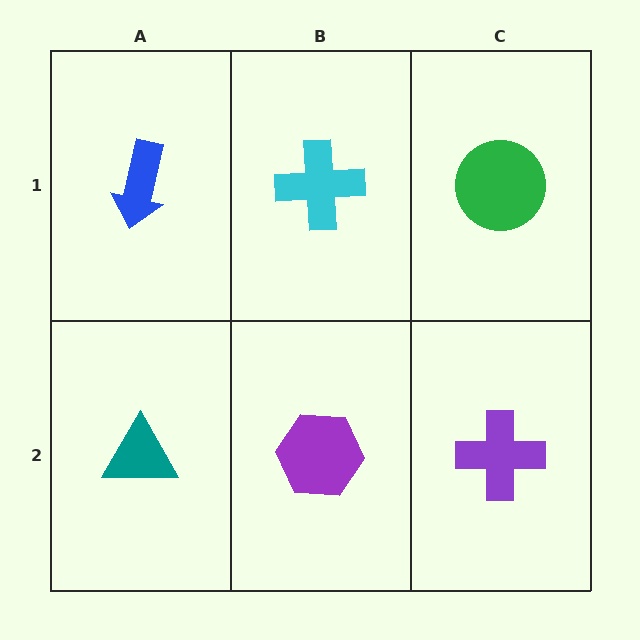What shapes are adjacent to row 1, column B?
A purple hexagon (row 2, column B), a blue arrow (row 1, column A), a green circle (row 1, column C).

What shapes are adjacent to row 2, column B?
A cyan cross (row 1, column B), a teal triangle (row 2, column A), a purple cross (row 2, column C).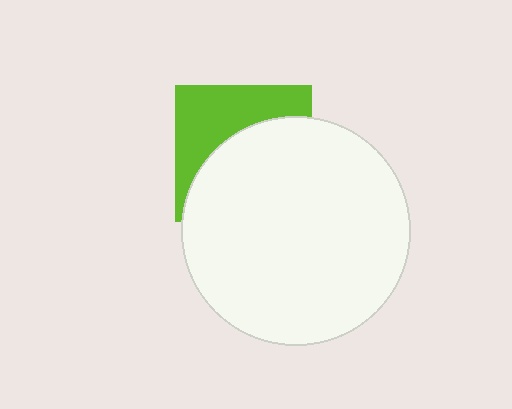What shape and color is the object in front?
The object in front is a white circle.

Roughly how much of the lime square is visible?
A small part of it is visible (roughly 41%).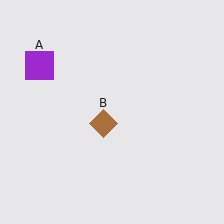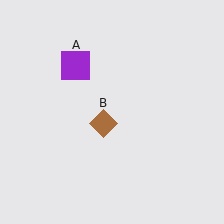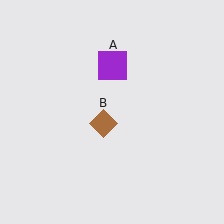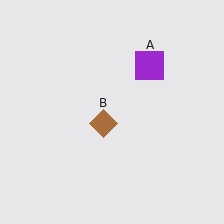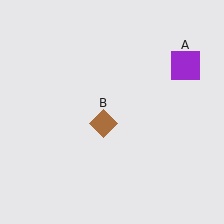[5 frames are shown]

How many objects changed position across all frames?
1 object changed position: purple square (object A).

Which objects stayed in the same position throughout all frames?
Brown diamond (object B) remained stationary.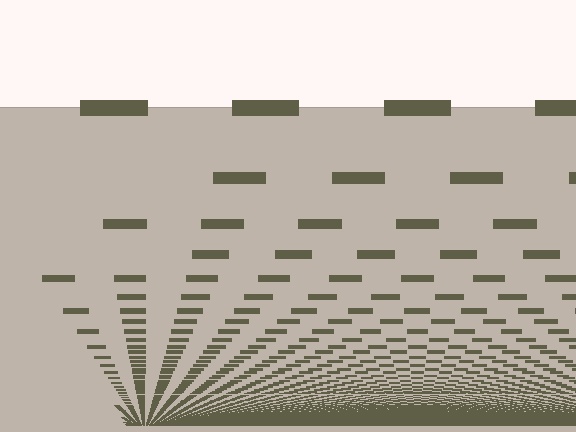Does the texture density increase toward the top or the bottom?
Density increases toward the bottom.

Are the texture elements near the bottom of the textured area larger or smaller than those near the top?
Smaller. The gradient is inverted — elements near the bottom are smaller and denser.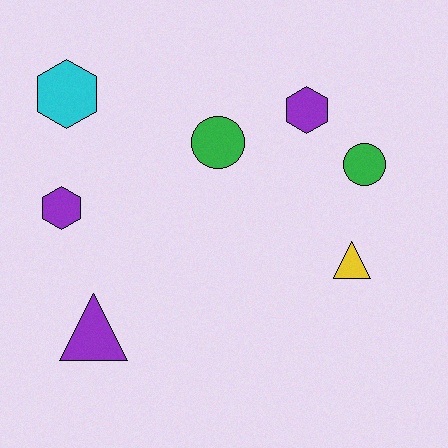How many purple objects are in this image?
There are 3 purple objects.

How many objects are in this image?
There are 7 objects.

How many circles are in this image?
There are 2 circles.